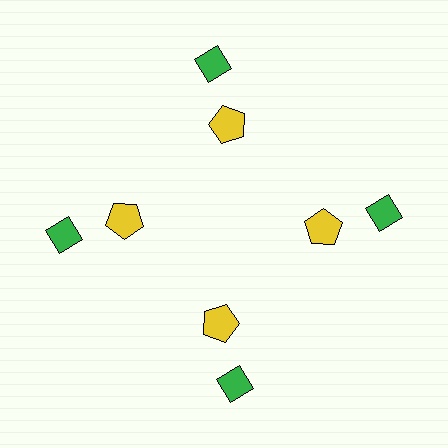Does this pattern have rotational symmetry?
Yes, this pattern has 4-fold rotational symmetry. It looks the same after rotating 90 degrees around the center.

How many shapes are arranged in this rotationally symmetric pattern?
There are 8 shapes, arranged in 4 groups of 2.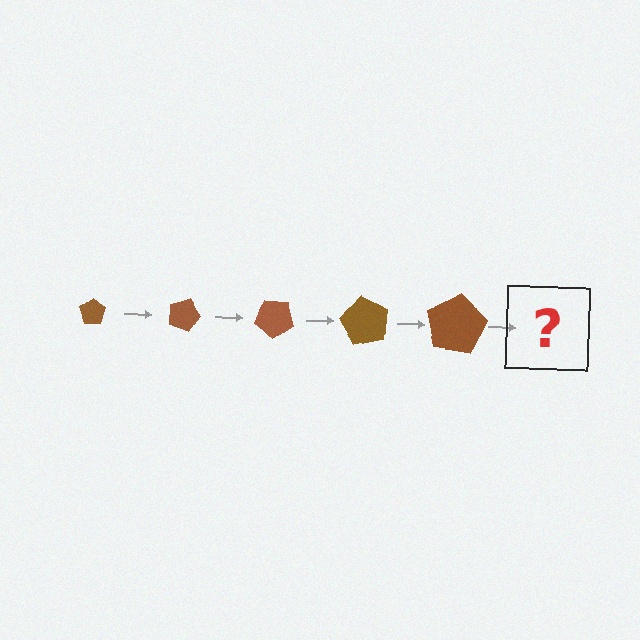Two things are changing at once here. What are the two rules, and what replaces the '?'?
The two rules are that the pentagon grows larger each step and it rotates 20 degrees each step. The '?' should be a pentagon, larger than the previous one and rotated 100 degrees from the start.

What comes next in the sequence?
The next element should be a pentagon, larger than the previous one and rotated 100 degrees from the start.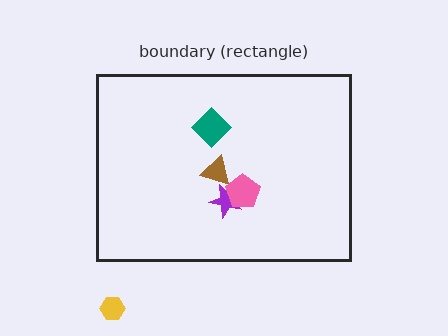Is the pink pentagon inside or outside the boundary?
Inside.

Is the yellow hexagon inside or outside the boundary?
Outside.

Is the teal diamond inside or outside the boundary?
Inside.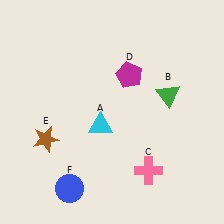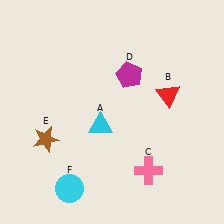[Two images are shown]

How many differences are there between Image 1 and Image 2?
There are 2 differences between the two images.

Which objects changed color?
B changed from green to red. F changed from blue to cyan.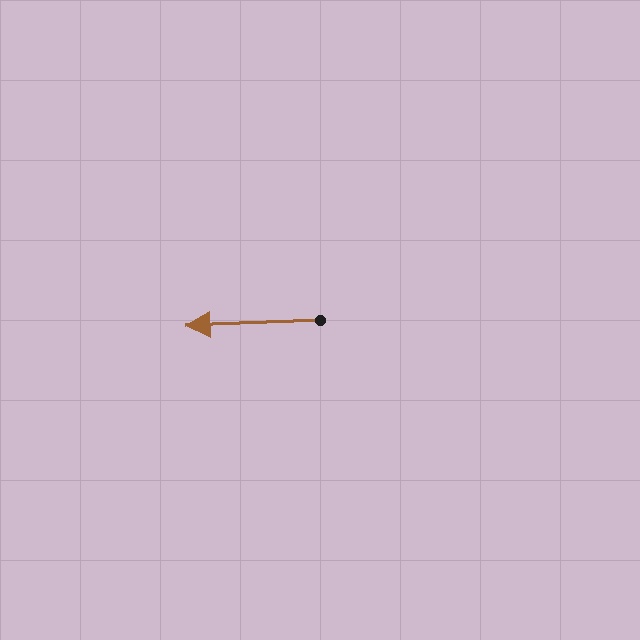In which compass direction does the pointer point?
West.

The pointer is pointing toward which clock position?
Roughly 9 o'clock.